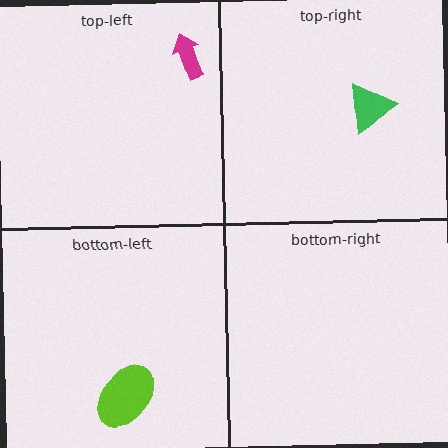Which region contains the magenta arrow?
The top-left region.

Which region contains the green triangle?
The top-right region.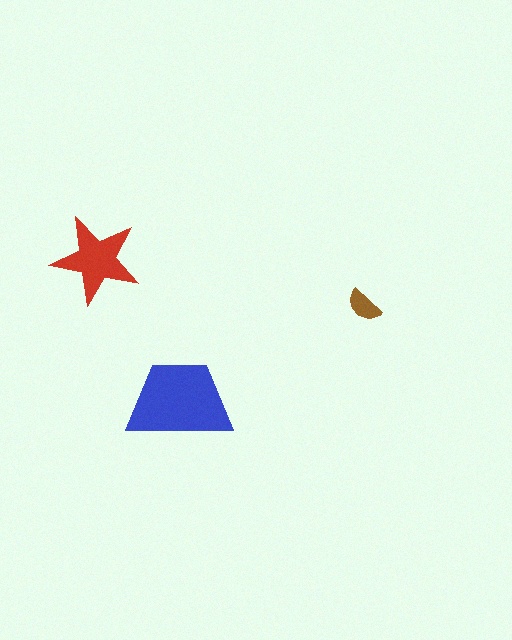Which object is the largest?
The blue trapezoid.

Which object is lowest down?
The blue trapezoid is bottommost.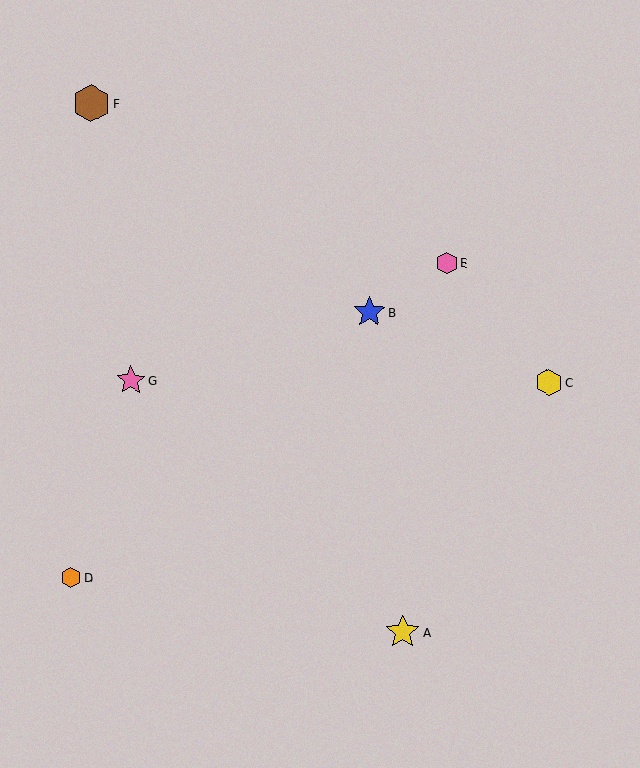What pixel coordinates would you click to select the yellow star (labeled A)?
Click at (403, 632) to select the yellow star A.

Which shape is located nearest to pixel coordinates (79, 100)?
The brown hexagon (labeled F) at (91, 103) is nearest to that location.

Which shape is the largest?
The brown hexagon (labeled F) is the largest.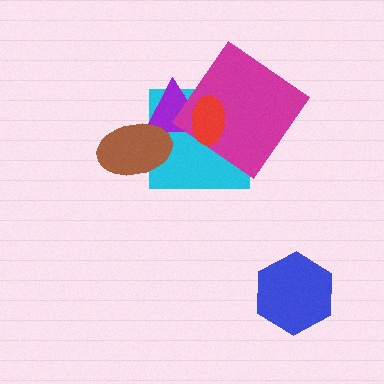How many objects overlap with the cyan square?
4 objects overlap with the cyan square.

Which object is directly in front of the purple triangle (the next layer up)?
The magenta diamond is directly in front of the purple triangle.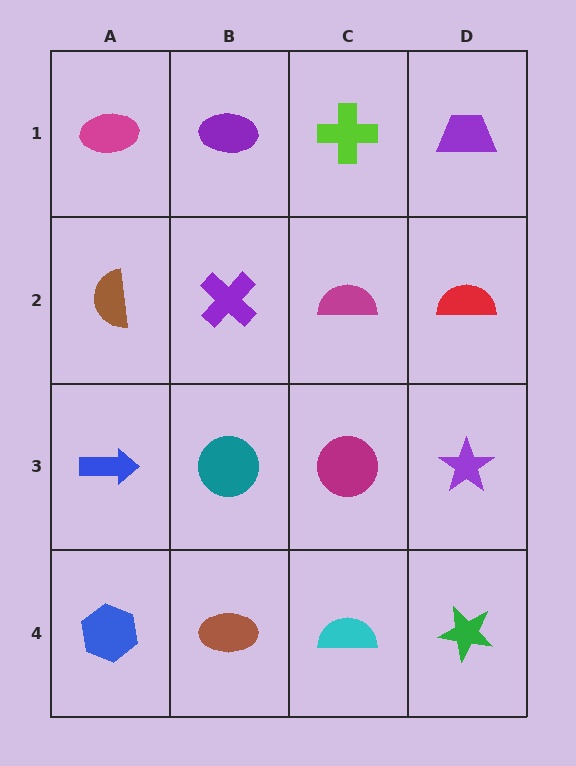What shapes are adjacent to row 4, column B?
A teal circle (row 3, column B), a blue hexagon (row 4, column A), a cyan semicircle (row 4, column C).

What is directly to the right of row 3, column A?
A teal circle.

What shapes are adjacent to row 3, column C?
A magenta semicircle (row 2, column C), a cyan semicircle (row 4, column C), a teal circle (row 3, column B), a purple star (row 3, column D).